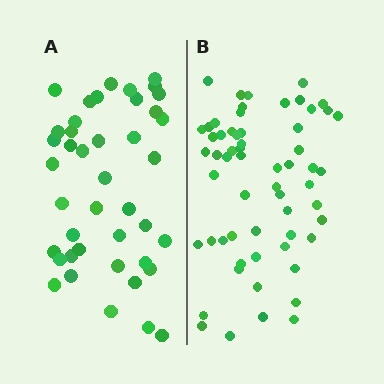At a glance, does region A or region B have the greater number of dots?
Region B (the right region) has more dots.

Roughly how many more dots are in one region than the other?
Region B has approximately 20 more dots than region A.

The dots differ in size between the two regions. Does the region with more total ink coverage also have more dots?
No. Region A has more total ink coverage because its dots are larger, but region B actually contains more individual dots. Total area can be misleading — the number of items is what matters here.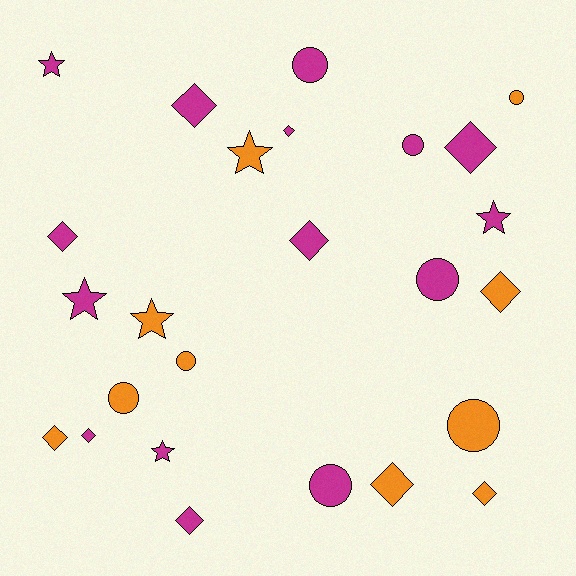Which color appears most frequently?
Magenta, with 15 objects.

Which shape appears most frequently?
Diamond, with 11 objects.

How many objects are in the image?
There are 25 objects.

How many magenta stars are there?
There are 4 magenta stars.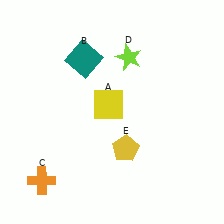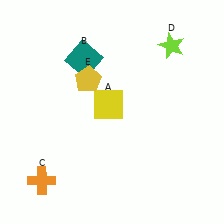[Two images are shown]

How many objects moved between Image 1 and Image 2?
2 objects moved between the two images.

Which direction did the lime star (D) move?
The lime star (D) moved right.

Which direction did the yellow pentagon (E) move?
The yellow pentagon (E) moved up.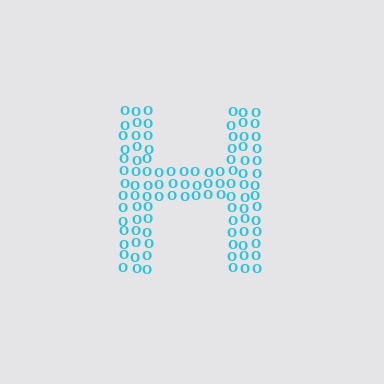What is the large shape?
The large shape is the letter H.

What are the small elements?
The small elements are letter O's.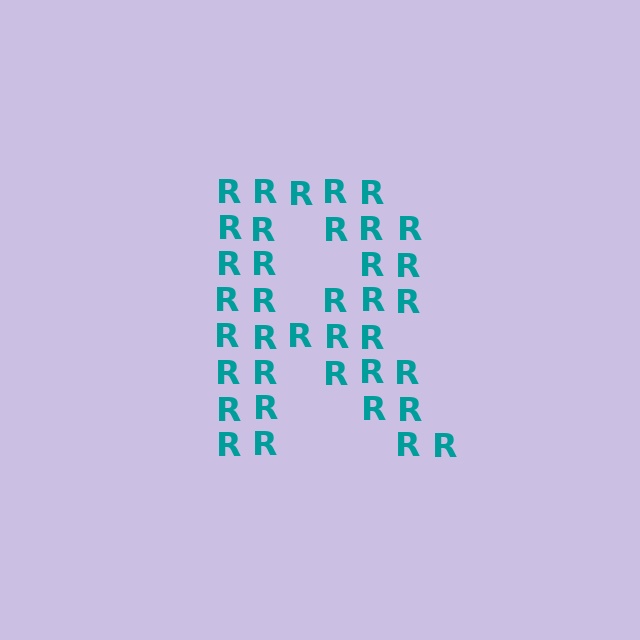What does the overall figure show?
The overall figure shows the letter R.